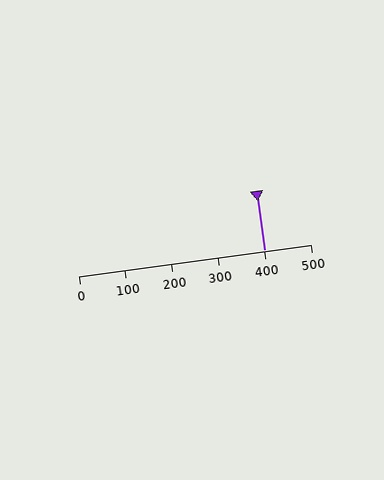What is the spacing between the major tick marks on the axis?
The major ticks are spaced 100 apart.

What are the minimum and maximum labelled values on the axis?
The axis runs from 0 to 500.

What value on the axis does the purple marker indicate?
The marker indicates approximately 400.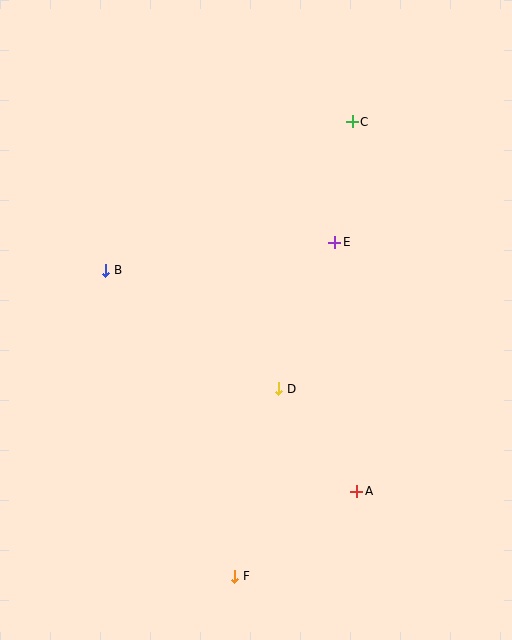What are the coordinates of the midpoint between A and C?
The midpoint between A and C is at (354, 307).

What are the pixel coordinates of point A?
Point A is at (357, 491).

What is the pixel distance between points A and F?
The distance between A and F is 149 pixels.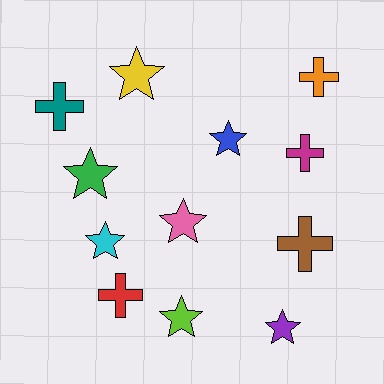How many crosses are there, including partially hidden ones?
There are 5 crosses.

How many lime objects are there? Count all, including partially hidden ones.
There is 1 lime object.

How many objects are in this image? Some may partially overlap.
There are 12 objects.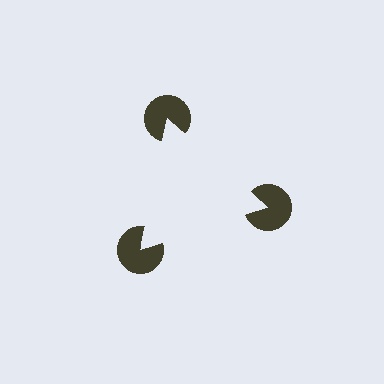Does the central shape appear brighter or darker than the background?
It typically appears slightly brighter than the background, even though no actual brightness change is drawn.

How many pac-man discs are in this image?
There are 3 — one at each vertex of the illusory triangle.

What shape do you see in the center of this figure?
An illusory triangle — its edges are inferred from the aligned wedge cuts in the pac-man discs, not physically drawn.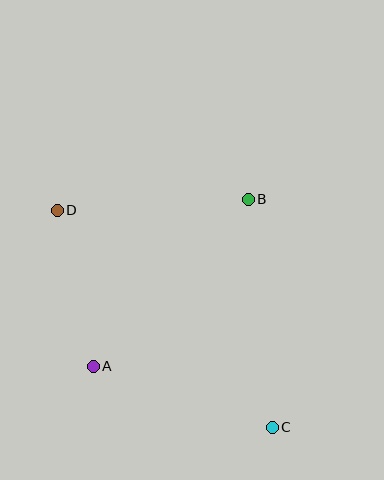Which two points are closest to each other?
Points A and D are closest to each other.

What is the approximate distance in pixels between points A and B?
The distance between A and B is approximately 228 pixels.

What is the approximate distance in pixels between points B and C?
The distance between B and C is approximately 229 pixels.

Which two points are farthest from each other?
Points C and D are farthest from each other.